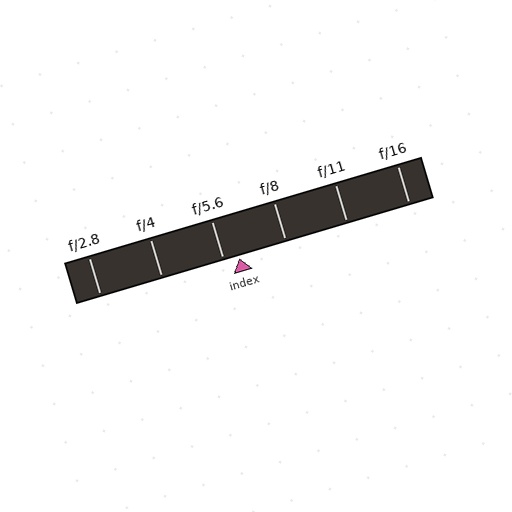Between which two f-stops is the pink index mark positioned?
The index mark is between f/5.6 and f/8.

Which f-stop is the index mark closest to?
The index mark is closest to f/5.6.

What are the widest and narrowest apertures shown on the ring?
The widest aperture shown is f/2.8 and the narrowest is f/16.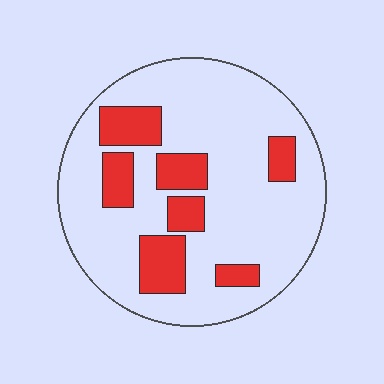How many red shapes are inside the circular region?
7.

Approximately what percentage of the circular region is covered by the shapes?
Approximately 20%.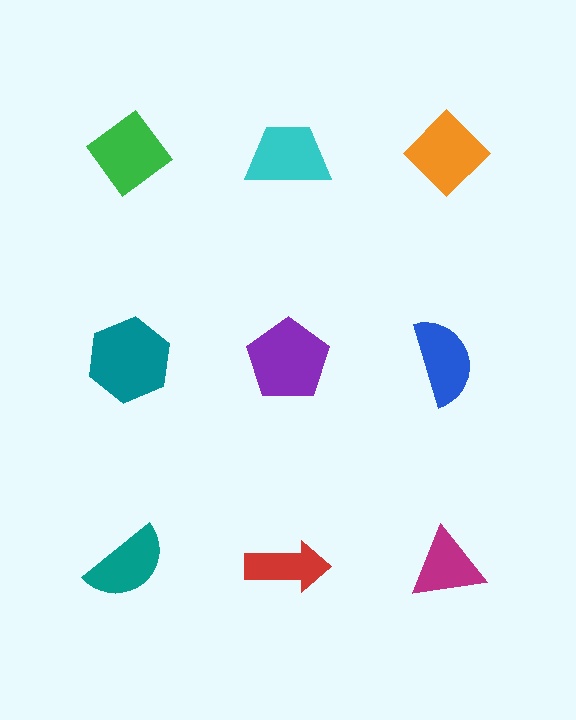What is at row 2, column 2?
A purple pentagon.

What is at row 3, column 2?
A red arrow.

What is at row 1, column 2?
A cyan trapezoid.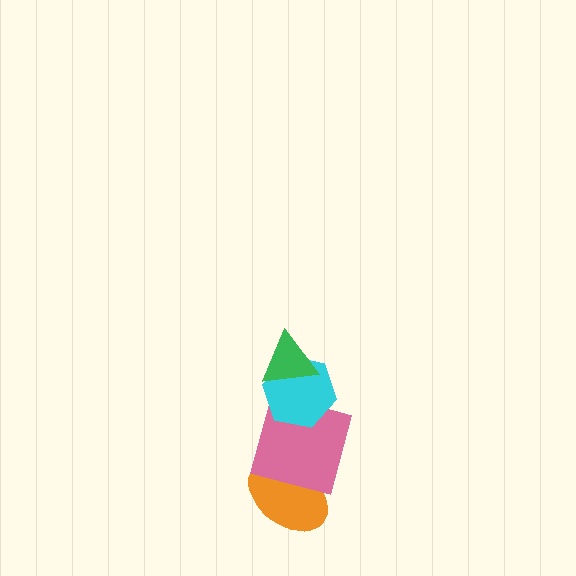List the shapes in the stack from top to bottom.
From top to bottom: the green triangle, the cyan hexagon, the pink square, the orange ellipse.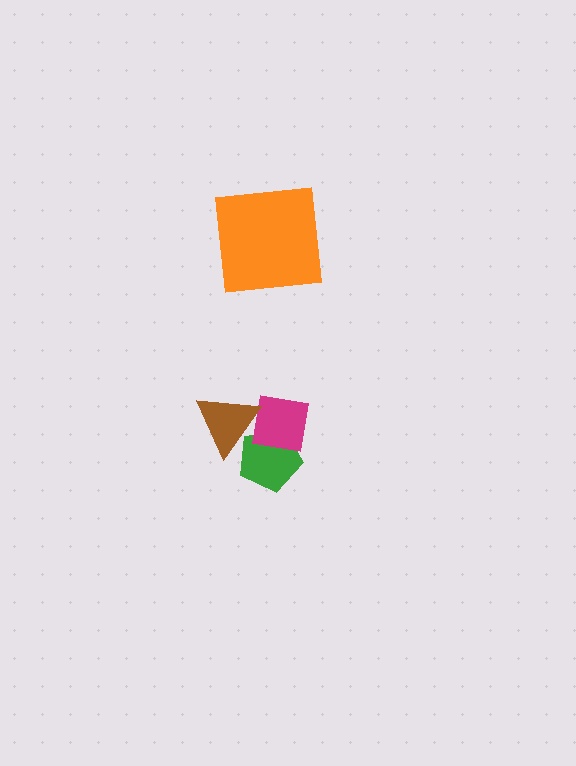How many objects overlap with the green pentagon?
2 objects overlap with the green pentagon.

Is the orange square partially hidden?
No, no other shape covers it.